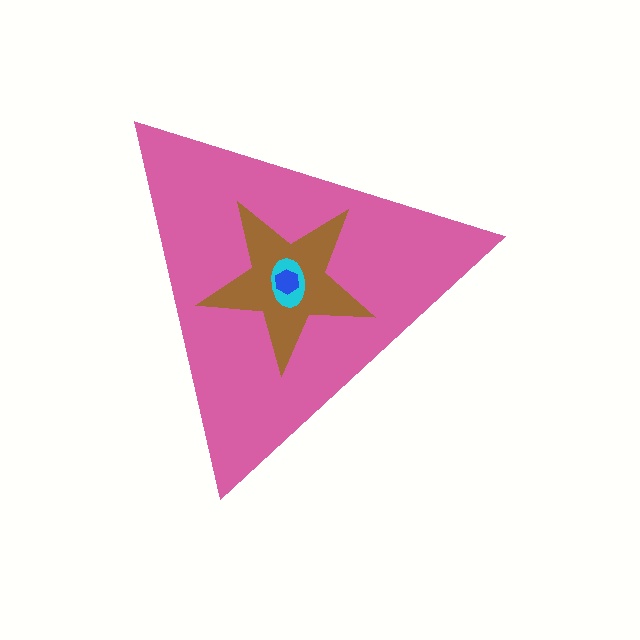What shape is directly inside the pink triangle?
The brown star.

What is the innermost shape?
The blue hexagon.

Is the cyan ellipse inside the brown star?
Yes.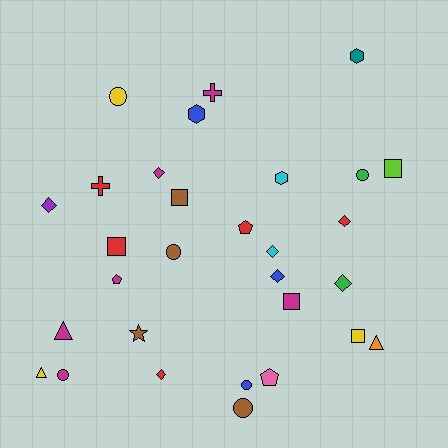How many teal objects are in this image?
There is 1 teal object.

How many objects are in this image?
There are 30 objects.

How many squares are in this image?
There are 5 squares.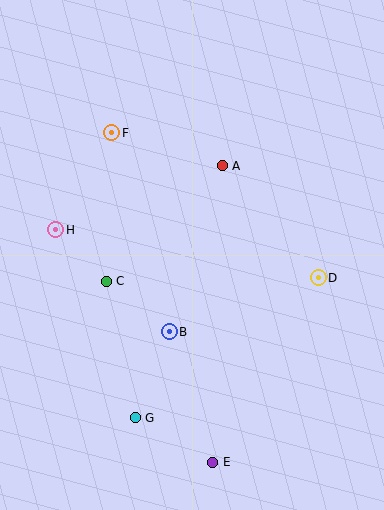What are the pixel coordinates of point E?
Point E is at (213, 462).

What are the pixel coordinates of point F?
Point F is at (112, 133).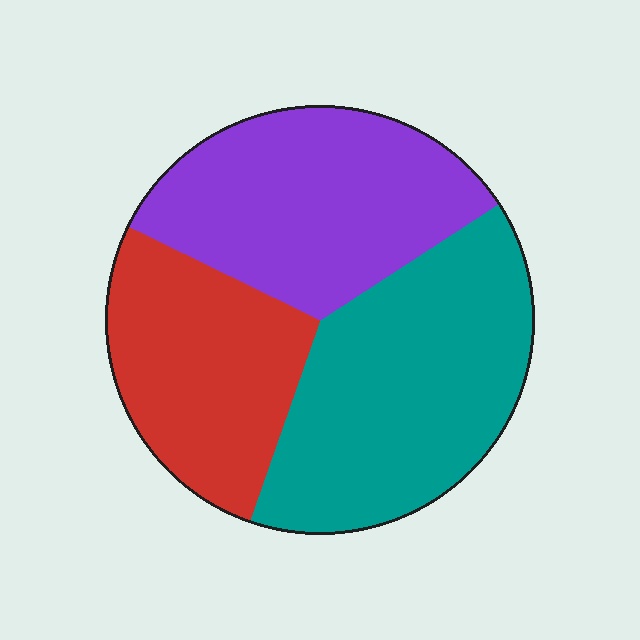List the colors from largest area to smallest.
From largest to smallest: teal, purple, red.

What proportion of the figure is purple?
Purple takes up between a quarter and a half of the figure.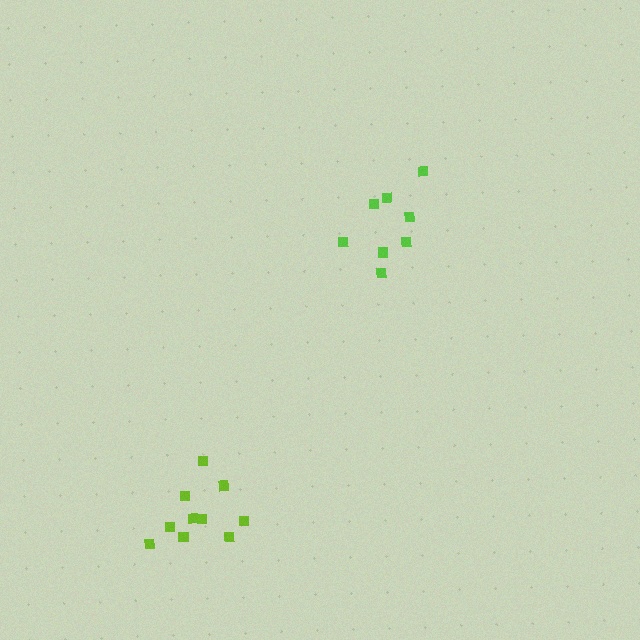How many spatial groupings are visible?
There are 2 spatial groupings.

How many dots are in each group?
Group 1: 10 dots, Group 2: 8 dots (18 total).